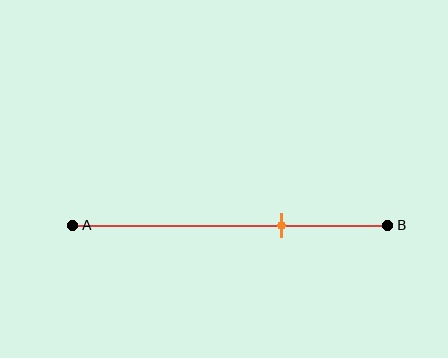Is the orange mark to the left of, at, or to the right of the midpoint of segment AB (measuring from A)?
The orange mark is to the right of the midpoint of segment AB.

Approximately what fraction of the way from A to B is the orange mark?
The orange mark is approximately 65% of the way from A to B.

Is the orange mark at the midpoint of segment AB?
No, the mark is at about 65% from A, not at the 50% midpoint.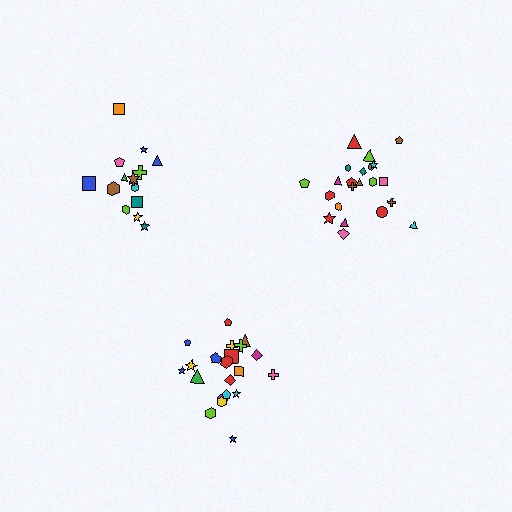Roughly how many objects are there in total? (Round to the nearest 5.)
Roughly 60 objects in total.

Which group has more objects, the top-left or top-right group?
The top-right group.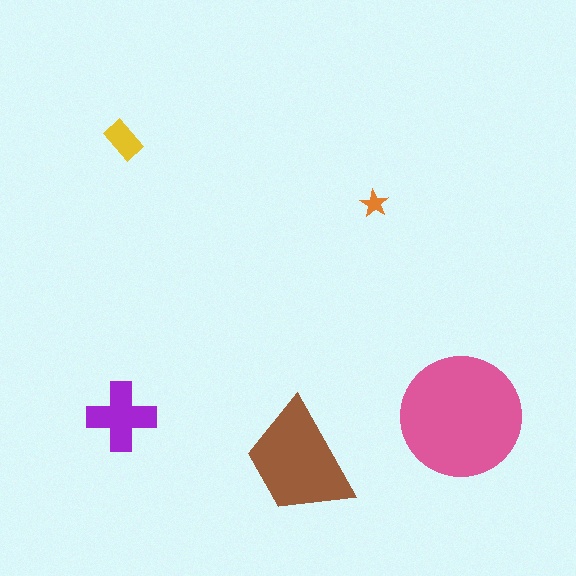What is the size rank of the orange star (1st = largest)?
5th.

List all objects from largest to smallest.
The pink circle, the brown trapezoid, the purple cross, the yellow rectangle, the orange star.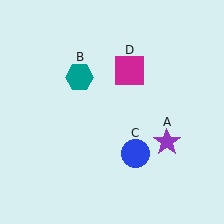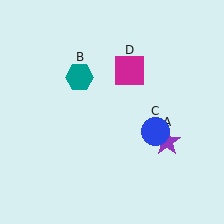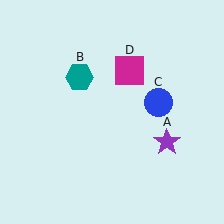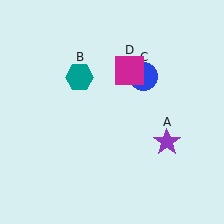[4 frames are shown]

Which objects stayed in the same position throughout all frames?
Purple star (object A) and teal hexagon (object B) and magenta square (object D) remained stationary.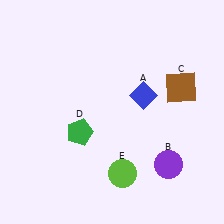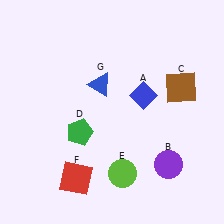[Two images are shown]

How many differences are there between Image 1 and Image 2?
There are 2 differences between the two images.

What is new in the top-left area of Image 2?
A blue triangle (G) was added in the top-left area of Image 2.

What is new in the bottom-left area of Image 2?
A red square (F) was added in the bottom-left area of Image 2.